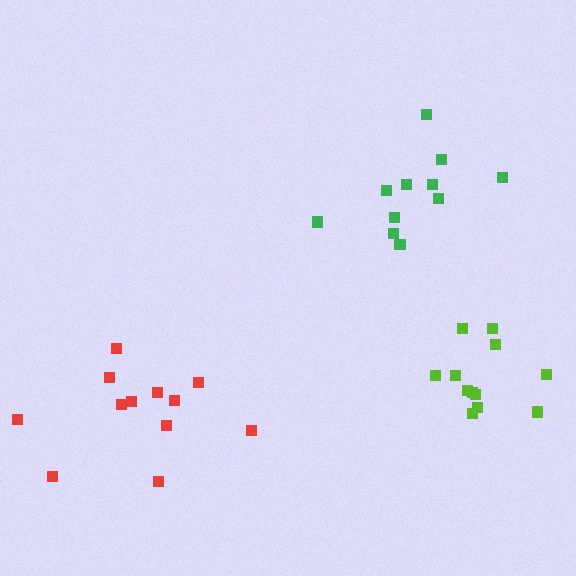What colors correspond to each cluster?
The clusters are colored: red, lime, green.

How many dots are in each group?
Group 1: 12 dots, Group 2: 12 dots, Group 3: 11 dots (35 total).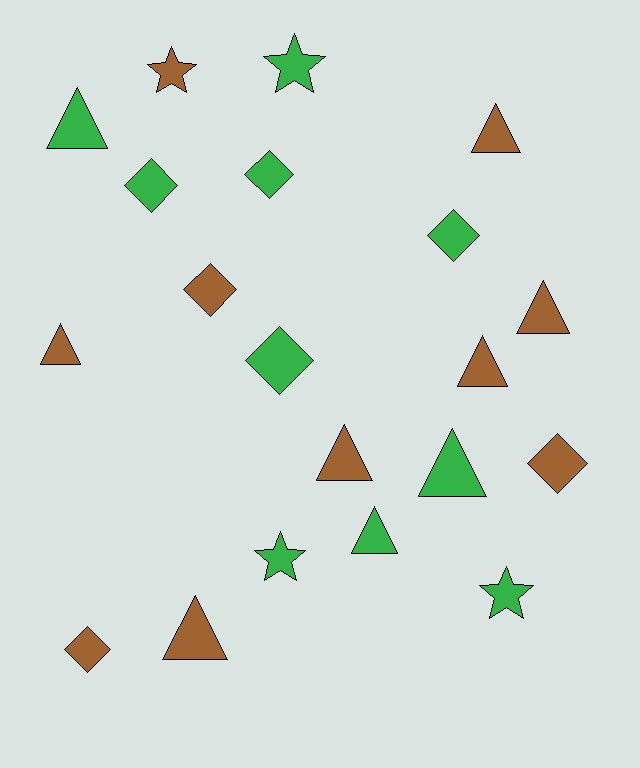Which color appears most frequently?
Brown, with 10 objects.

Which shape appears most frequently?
Triangle, with 9 objects.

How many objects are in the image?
There are 20 objects.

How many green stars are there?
There are 3 green stars.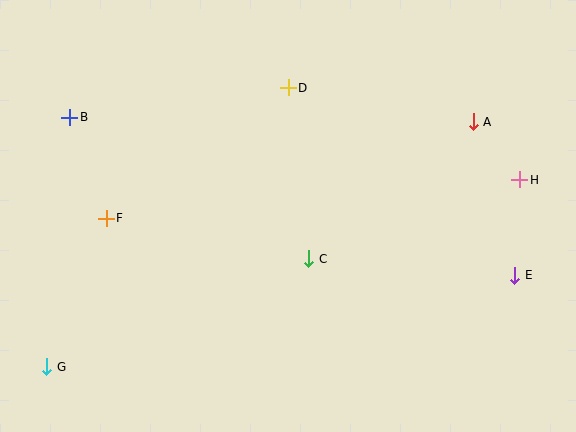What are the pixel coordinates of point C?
Point C is at (309, 259).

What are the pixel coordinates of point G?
Point G is at (47, 367).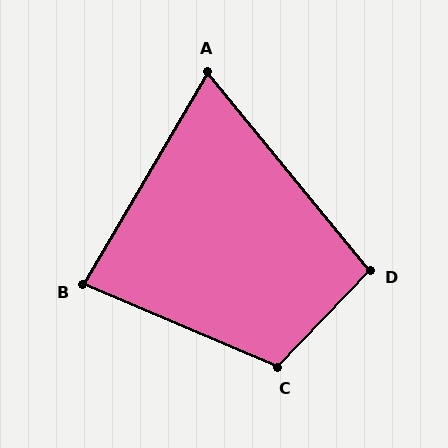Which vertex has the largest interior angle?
C, at approximately 110 degrees.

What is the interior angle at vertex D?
Approximately 97 degrees (obtuse).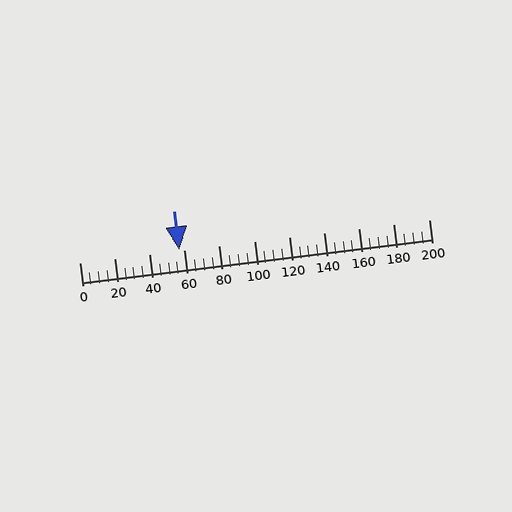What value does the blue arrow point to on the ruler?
The blue arrow points to approximately 57.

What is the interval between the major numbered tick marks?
The major tick marks are spaced 20 units apart.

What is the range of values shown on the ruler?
The ruler shows values from 0 to 200.